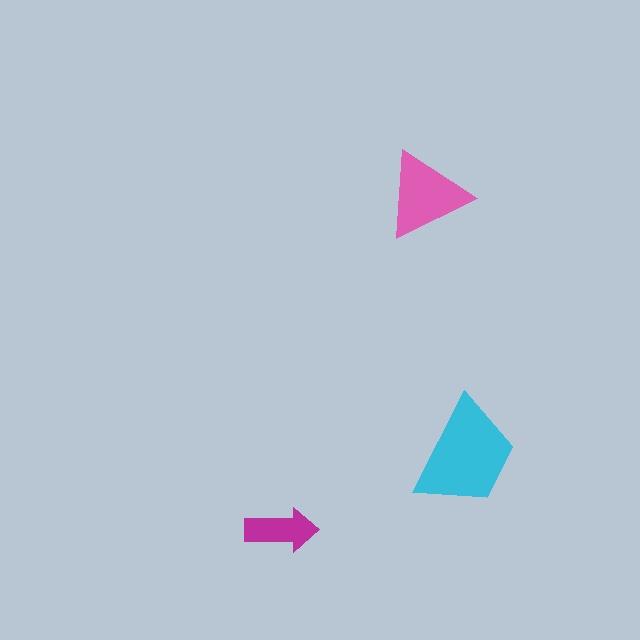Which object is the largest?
The cyan trapezoid.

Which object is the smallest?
The magenta arrow.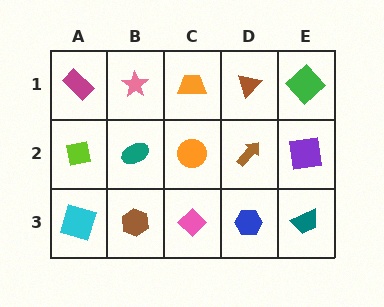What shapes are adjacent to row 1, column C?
An orange circle (row 2, column C), a pink star (row 1, column B), a brown triangle (row 1, column D).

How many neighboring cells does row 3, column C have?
3.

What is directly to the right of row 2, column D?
A purple square.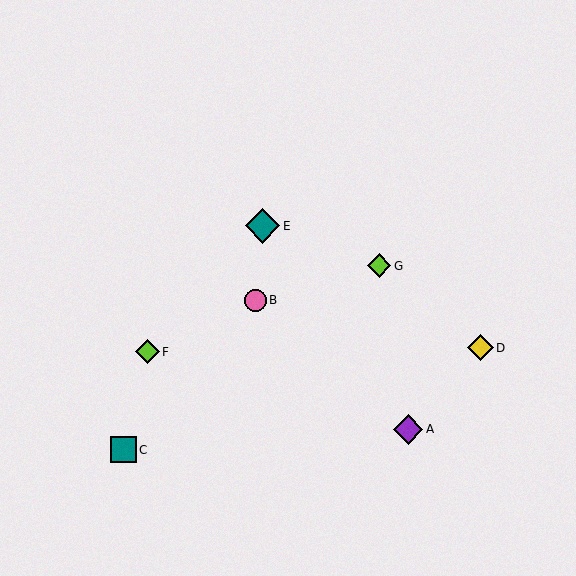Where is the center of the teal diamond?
The center of the teal diamond is at (263, 226).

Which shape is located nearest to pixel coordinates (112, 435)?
The teal square (labeled C) at (123, 450) is nearest to that location.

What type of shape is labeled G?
Shape G is a lime diamond.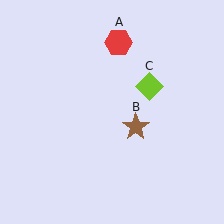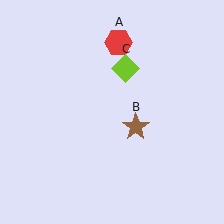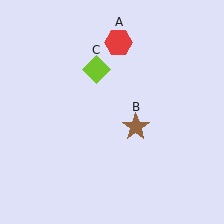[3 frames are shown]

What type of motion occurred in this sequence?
The lime diamond (object C) rotated counterclockwise around the center of the scene.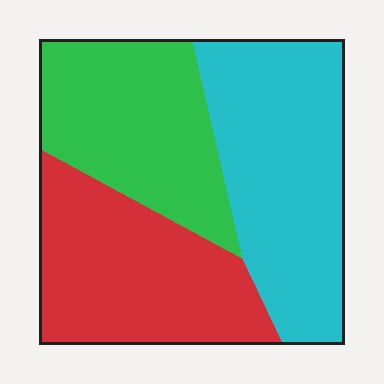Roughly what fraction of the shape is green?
Green takes up about one third (1/3) of the shape.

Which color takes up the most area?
Cyan, at roughly 40%.